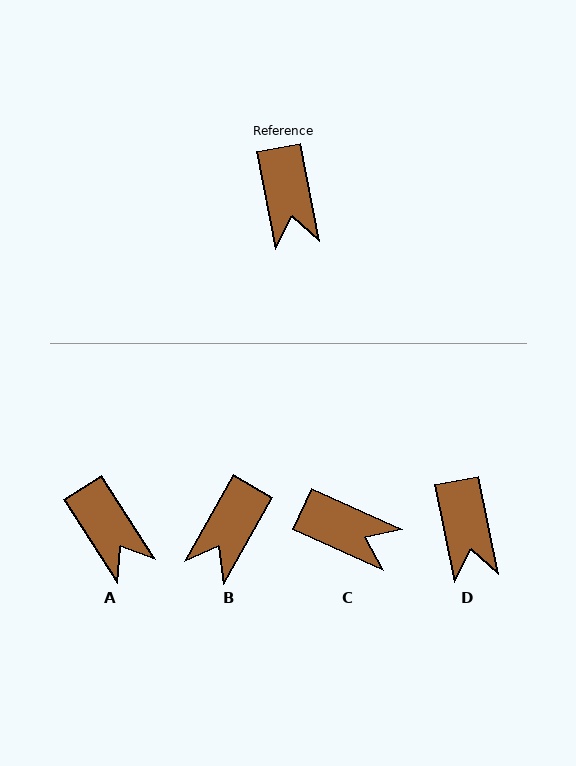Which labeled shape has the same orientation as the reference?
D.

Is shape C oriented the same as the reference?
No, it is off by about 55 degrees.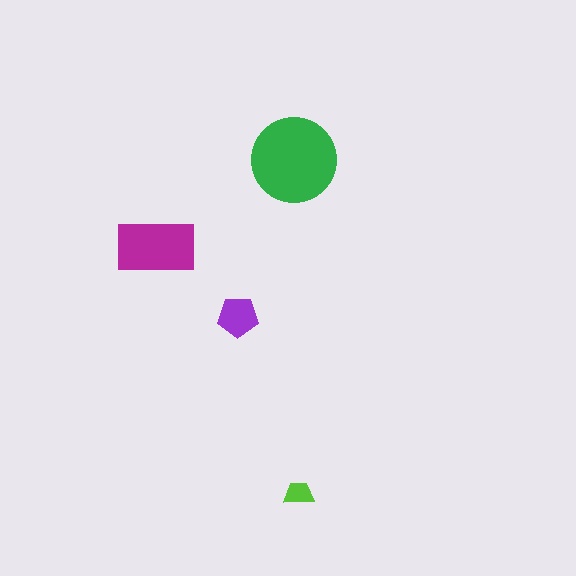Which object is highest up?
The green circle is topmost.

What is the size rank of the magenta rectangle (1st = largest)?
2nd.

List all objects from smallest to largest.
The lime trapezoid, the purple pentagon, the magenta rectangle, the green circle.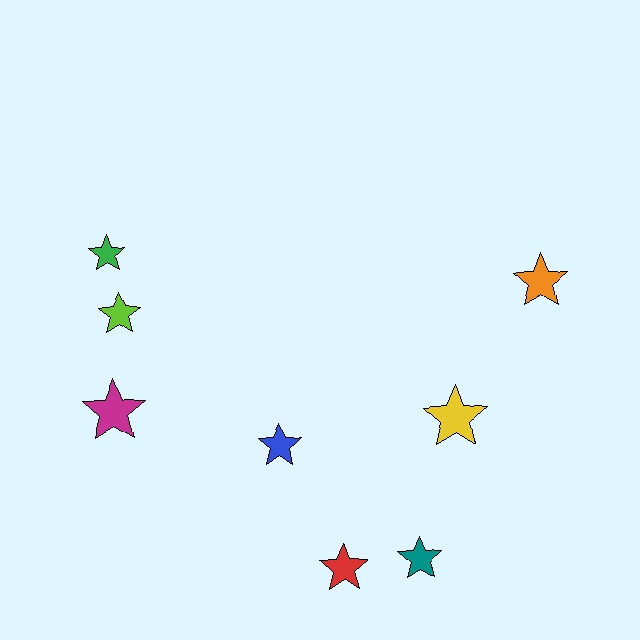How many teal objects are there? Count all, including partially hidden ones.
There is 1 teal object.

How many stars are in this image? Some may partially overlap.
There are 8 stars.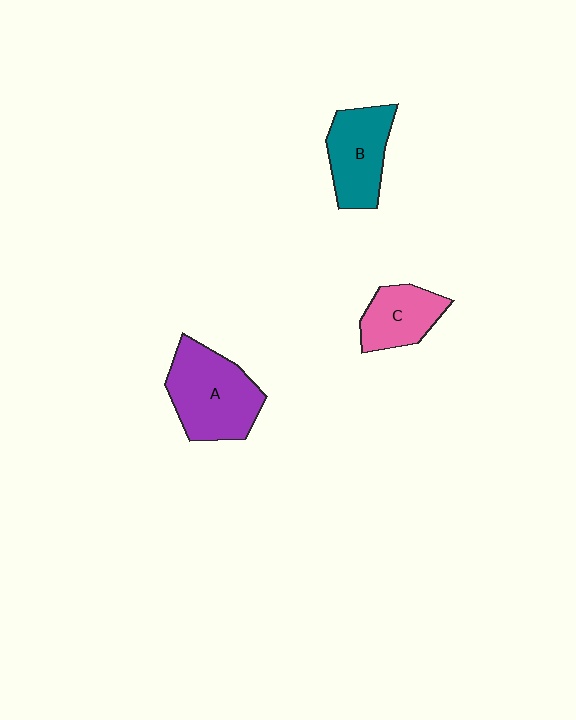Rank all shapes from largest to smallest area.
From largest to smallest: A (purple), B (teal), C (pink).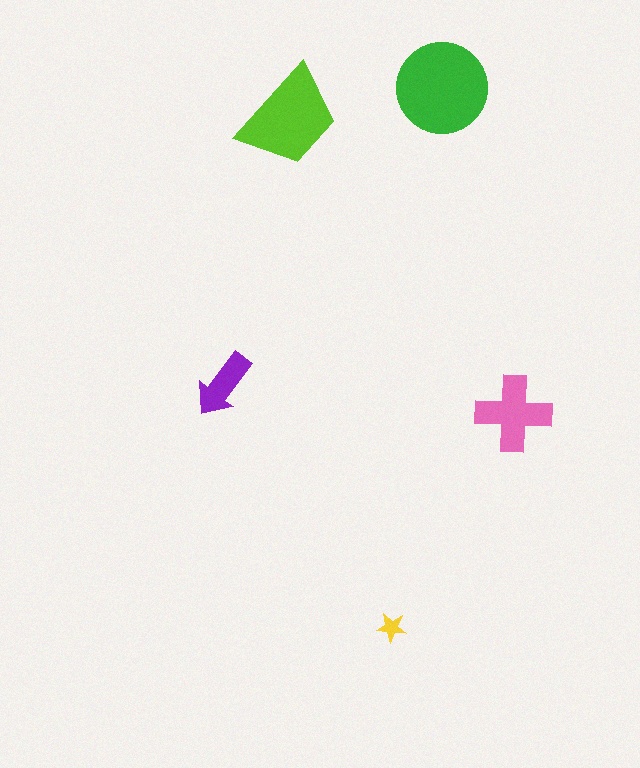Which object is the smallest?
The yellow star.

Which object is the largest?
The green circle.